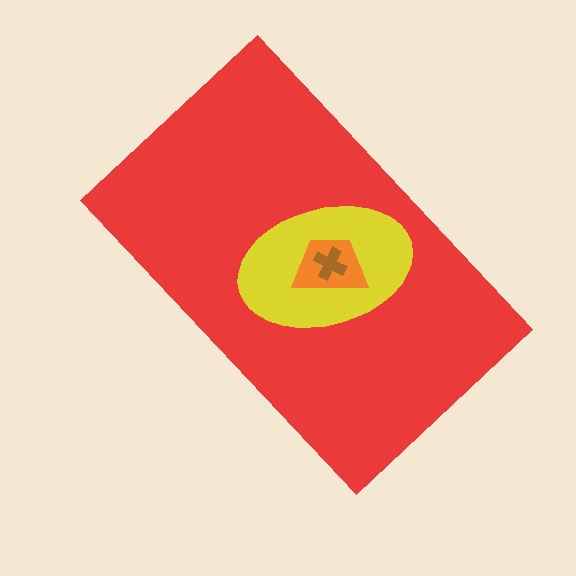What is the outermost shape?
The red rectangle.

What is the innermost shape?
The brown cross.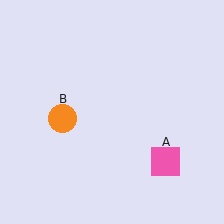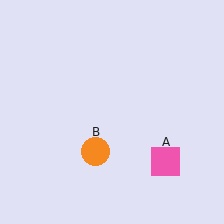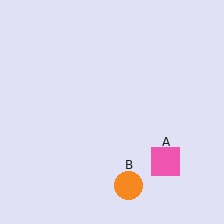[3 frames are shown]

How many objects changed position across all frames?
1 object changed position: orange circle (object B).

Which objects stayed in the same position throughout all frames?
Pink square (object A) remained stationary.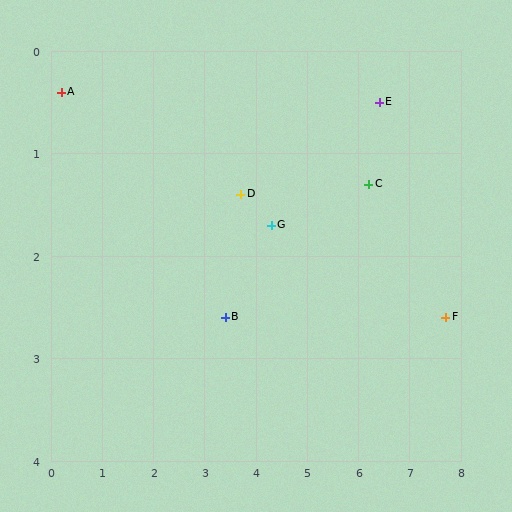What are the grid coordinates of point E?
Point E is at approximately (6.4, 0.5).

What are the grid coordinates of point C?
Point C is at approximately (6.2, 1.3).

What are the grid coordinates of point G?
Point G is at approximately (4.3, 1.7).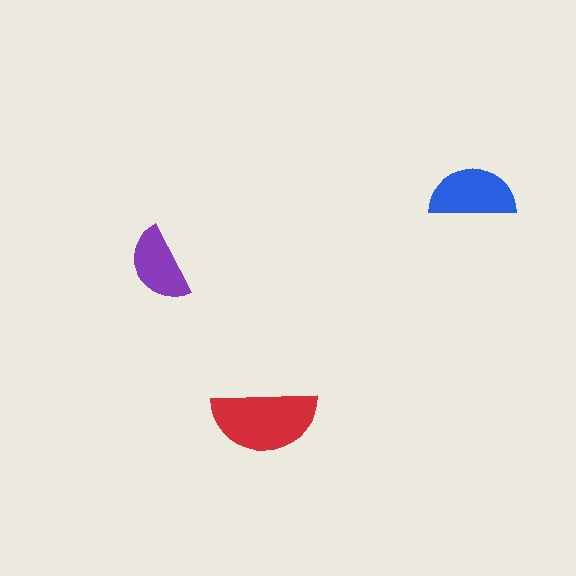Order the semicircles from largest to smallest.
the red one, the blue one, the purple one.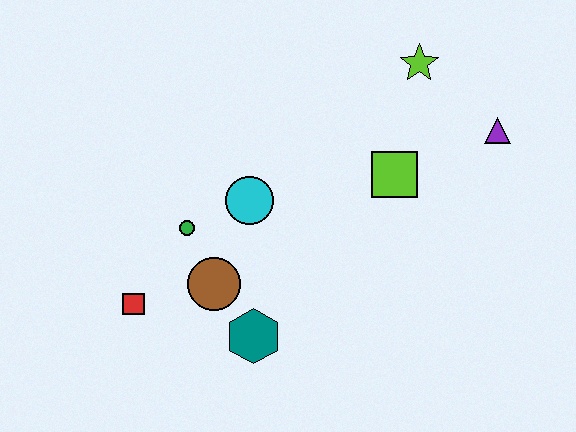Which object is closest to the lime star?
The purple triangle is closest to the lime star.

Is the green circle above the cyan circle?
No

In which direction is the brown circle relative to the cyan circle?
The brown circle is below the cyan circle.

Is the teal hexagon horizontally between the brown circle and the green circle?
No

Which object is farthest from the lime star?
The red square is farthest from the lime star.